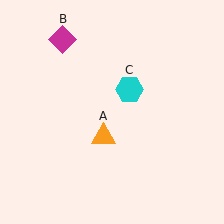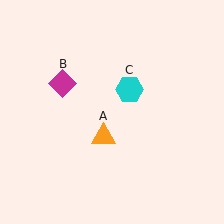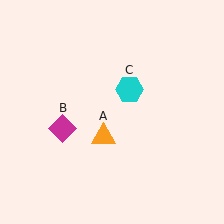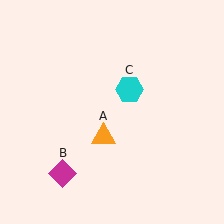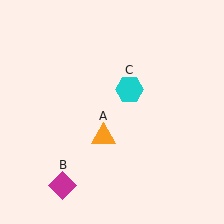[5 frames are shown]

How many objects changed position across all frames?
1 object changed position: magenta diamond (object B).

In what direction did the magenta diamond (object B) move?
The magenta diamond (object B) moved down.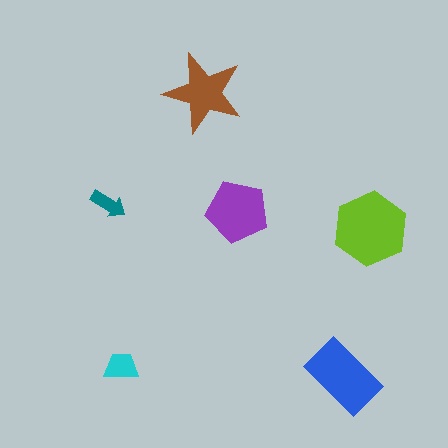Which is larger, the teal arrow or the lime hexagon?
The lime hexagon.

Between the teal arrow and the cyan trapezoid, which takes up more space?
The cyan trapezoid.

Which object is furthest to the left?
The teal arrow is leftmost.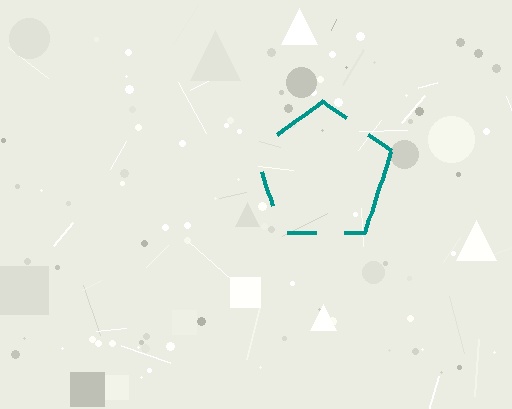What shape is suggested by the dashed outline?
The dashed outline suggests a pentagon.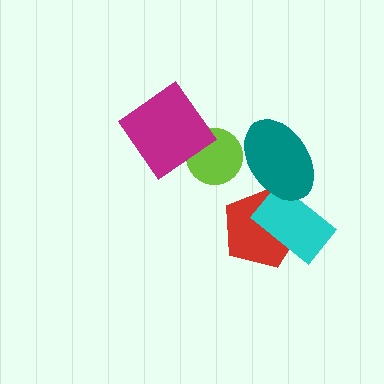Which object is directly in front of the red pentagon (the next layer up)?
The cyan rectangle is directly in front of the red pentagon.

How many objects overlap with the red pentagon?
2 objects overlap with the red pentagon.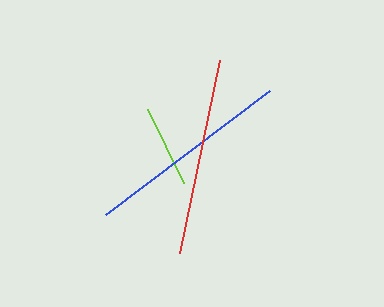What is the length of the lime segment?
The lime segment is approximately 83 pixels long.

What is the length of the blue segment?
The blue segment is approximately 205 pixels long.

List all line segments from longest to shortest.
From longest to shortest: blue, red, lime.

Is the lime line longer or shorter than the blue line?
The blue line is longer than the lime line.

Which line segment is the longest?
The blue line is the longest at approximately 205 pixels.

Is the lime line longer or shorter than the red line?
The red line is longer than the lime line.